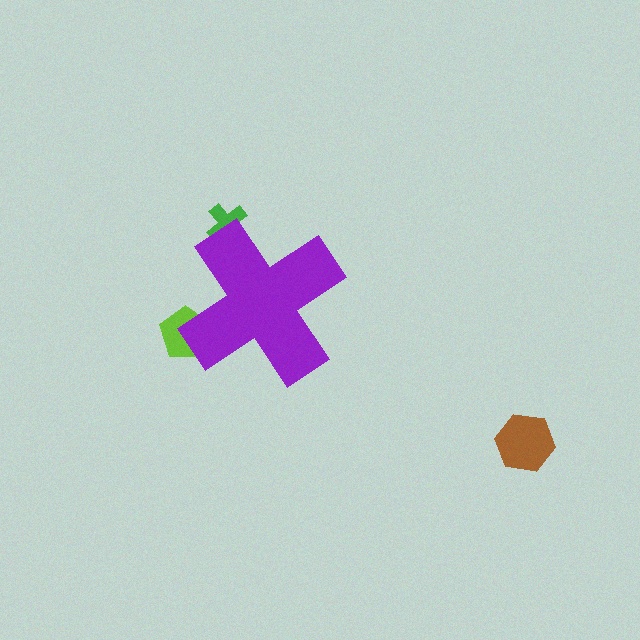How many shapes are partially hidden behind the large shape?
2 shapes are partially hidden.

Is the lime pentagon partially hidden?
Yes, the lime pentagon is partially hidden behind the purple cross.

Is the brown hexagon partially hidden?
No, the brown hexagon is fully visible.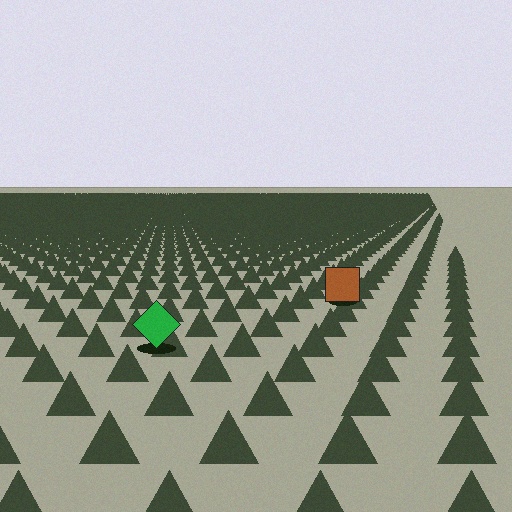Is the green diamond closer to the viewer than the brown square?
Yes. The green diamond is closer — you can tell from the texture gradient: the ground texture is coarser near it.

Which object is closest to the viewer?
The green diamond is closest. The texture marks near it are larger and more spread out.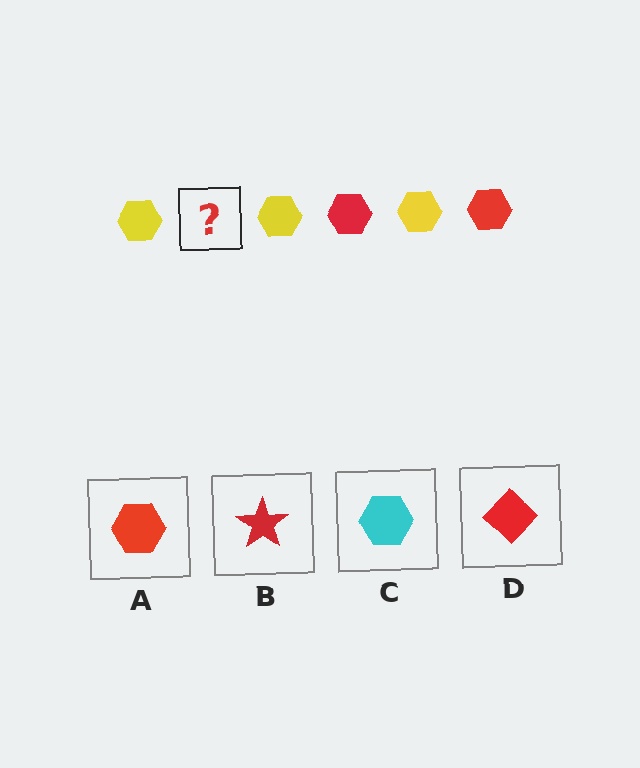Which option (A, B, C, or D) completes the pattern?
A.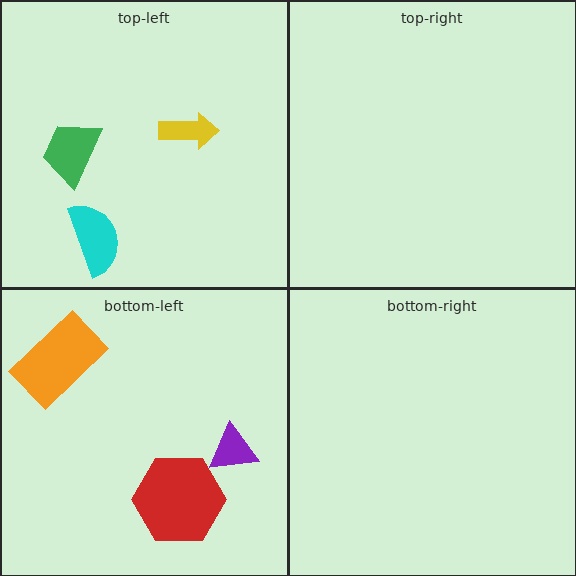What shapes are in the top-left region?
The green trapezoid, the cyan semicircle, the yellow arrow.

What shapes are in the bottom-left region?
The red hexagon, the purple triangle, the orange rectangle.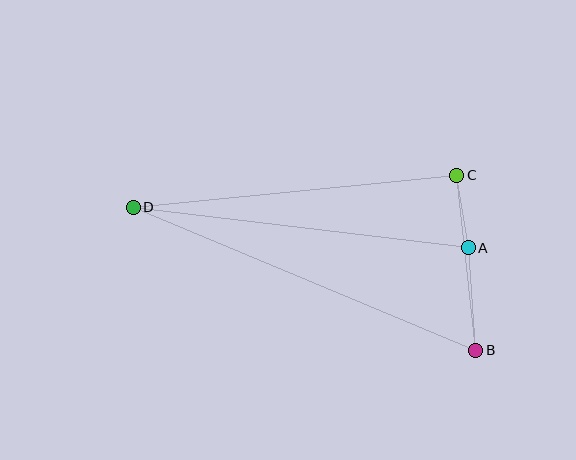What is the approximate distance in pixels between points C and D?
The distance between C and D is approximately 325 pixels.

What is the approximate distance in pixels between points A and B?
The distance between A and B is approximately 103 pixels.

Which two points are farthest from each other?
Points B and D are farthest from each other.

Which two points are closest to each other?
Points A and C are closest to each other.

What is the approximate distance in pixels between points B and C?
The distance between B and C is approximately 176 pixels.